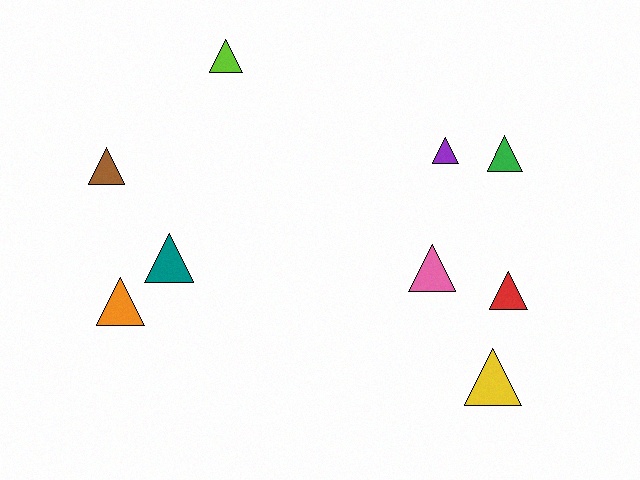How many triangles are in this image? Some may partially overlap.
There are 9 triangles.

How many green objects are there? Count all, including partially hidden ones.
There is 1 green object.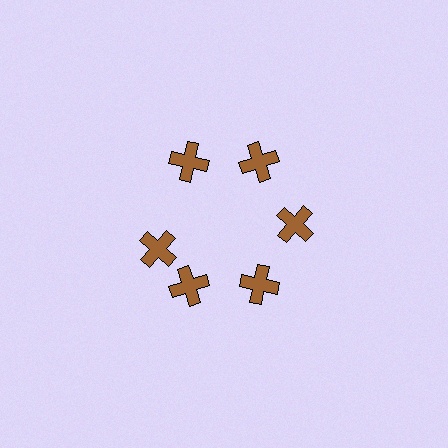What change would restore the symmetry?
The symmetry would be restored by rotating it back into even spacing with its neighbors so that all 6 crosses sit at equal angles and equal distance from the center.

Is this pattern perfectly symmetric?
No. The 6 brown crosses are arranged in a ring, but one element near the 9 o'clock position is rotated out of alignment along the ring, breaking the 6-fold rotational symmetry.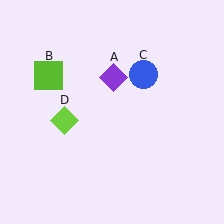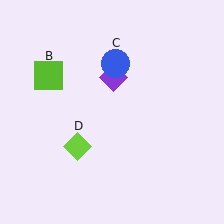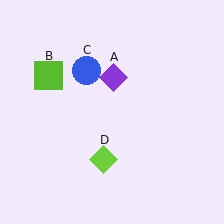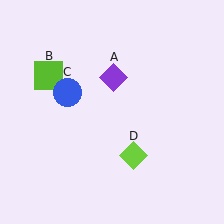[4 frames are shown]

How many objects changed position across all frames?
2 objects changed position: blue circle (object C), lime diamond (object D).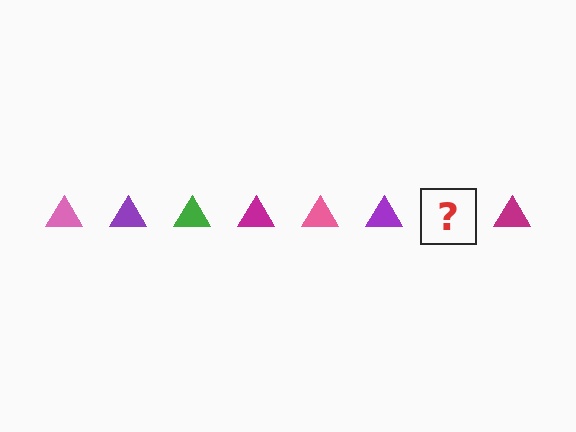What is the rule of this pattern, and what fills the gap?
The rule is that the pattern cycles through pink, purple, green, magenta triangles. The gap should be filled with a green triangle.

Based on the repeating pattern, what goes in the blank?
The blank should be a green triangle.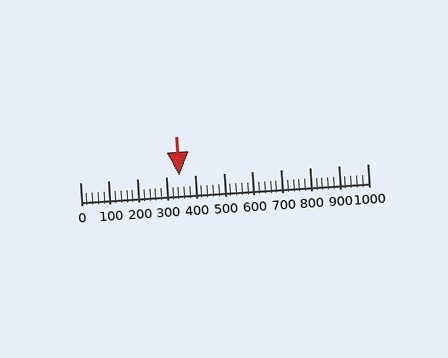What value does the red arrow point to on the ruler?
The red arrow points to approximately 346.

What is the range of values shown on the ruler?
The ruler shows values from 0 to 1000.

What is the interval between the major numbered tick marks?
The major tick marks are spaced 100 units apart.